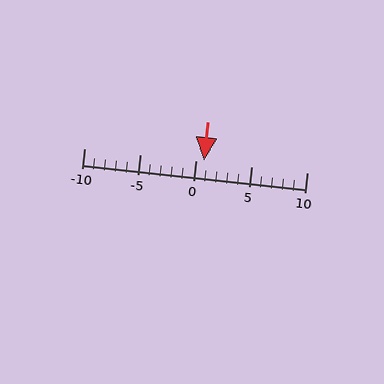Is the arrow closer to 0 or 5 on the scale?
The arrow is closer to 0.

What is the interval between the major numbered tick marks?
The major tick marks are spaced 5 units apart.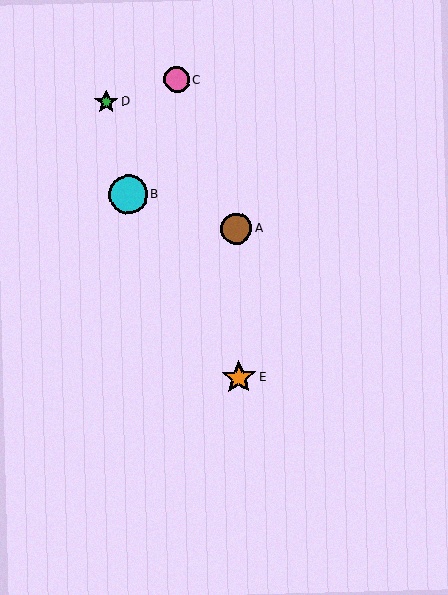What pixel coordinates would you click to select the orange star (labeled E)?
Click at (239, 378) to select the orange star E.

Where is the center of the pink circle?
The center of the pink circle is at (177, 80).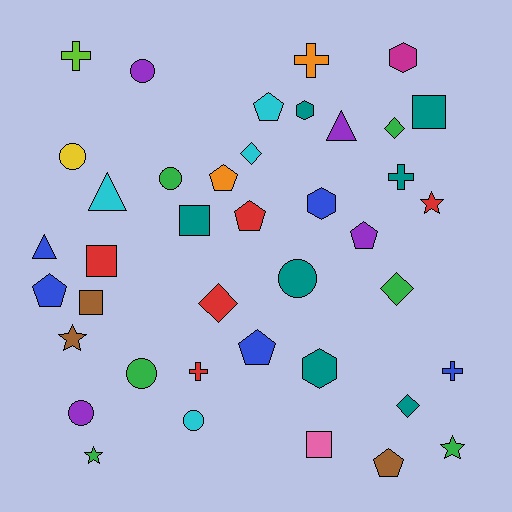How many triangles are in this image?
There are 3 triangles.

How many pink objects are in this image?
There is 1 pink object.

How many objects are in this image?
There are 40 objects.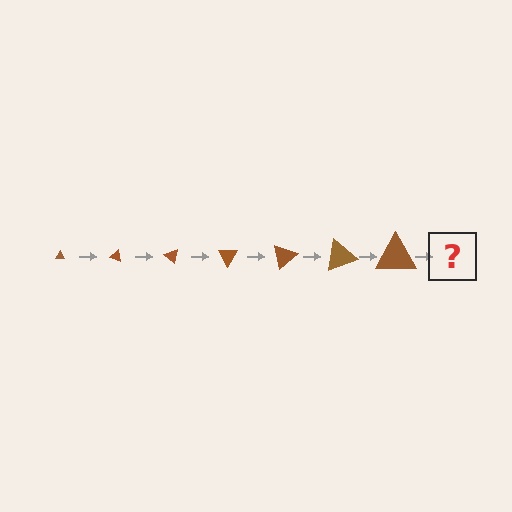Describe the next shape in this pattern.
It should be a triangle, larger than the previous one and rotated 140 degrees from the start.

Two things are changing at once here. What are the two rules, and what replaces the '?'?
The two rules are that the triangle grows larger each step and it rotates 20 degrees each step. The '?' should be a triangle, larger than the previous one and rotated 140 degrees from the start.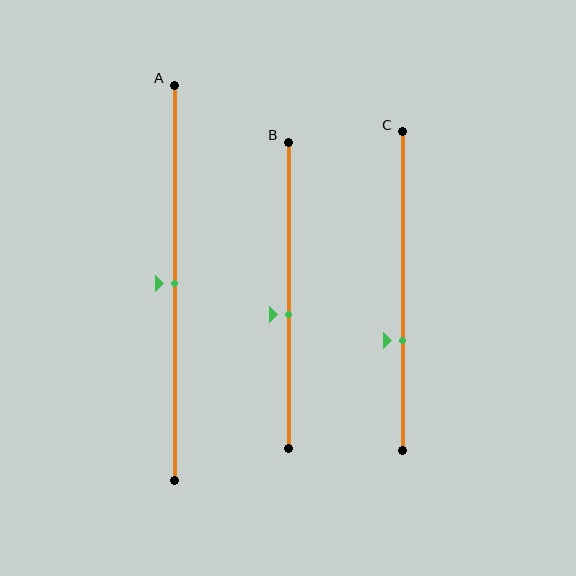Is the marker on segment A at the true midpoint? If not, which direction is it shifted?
Yes, the marker on segment A is at the true midpoint.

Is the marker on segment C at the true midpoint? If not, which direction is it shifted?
No, the marker on segment C is shifted downward by about 16% of the segment length.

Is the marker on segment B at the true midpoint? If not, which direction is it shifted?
No, the marker on segment B is shifted downward by about 6% of the segment length.